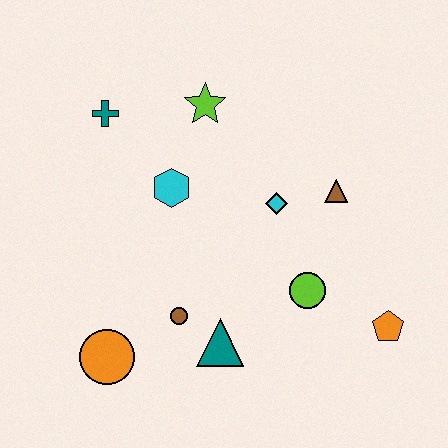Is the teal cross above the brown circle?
Yes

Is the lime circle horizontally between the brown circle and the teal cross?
No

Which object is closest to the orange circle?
The brown circle is closest to the orange circle.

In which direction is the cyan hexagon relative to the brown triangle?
The cyan hexagon is to the left of the brown triangle.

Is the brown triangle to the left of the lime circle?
No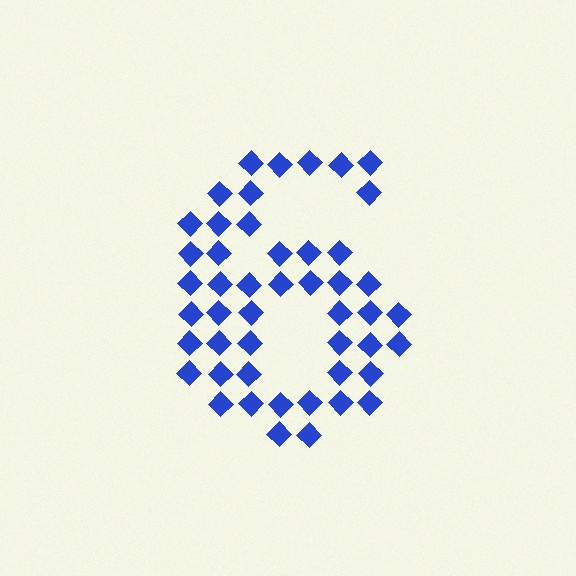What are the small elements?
The small elements are diamonds.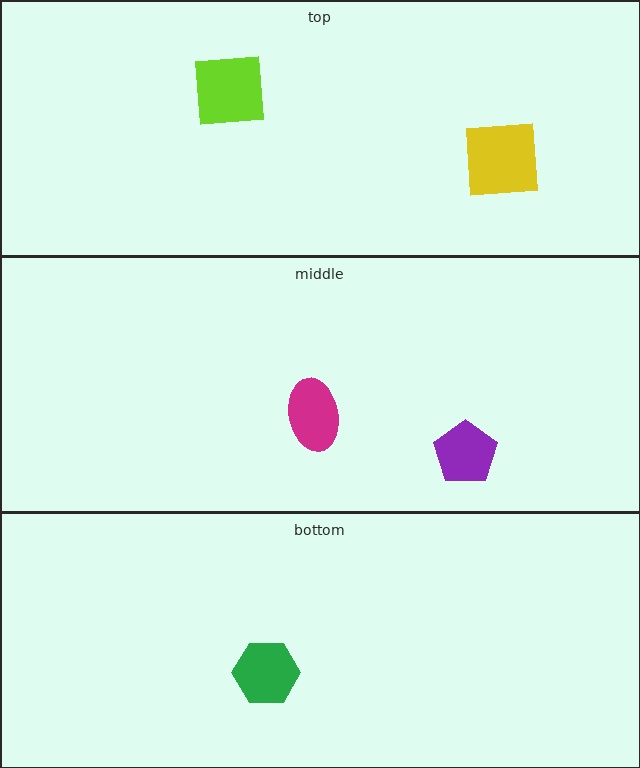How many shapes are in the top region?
2.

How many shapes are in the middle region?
2.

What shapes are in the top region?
The yellow square, the lime square.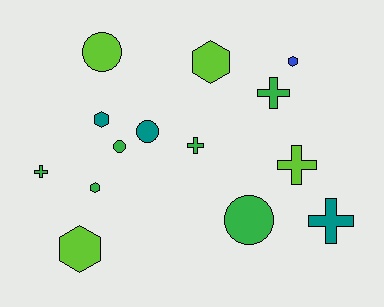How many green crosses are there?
There are 3 green crosses.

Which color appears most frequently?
Green, with 6 objects.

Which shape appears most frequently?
Cross, with 5 objects.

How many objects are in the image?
There are 14 objects.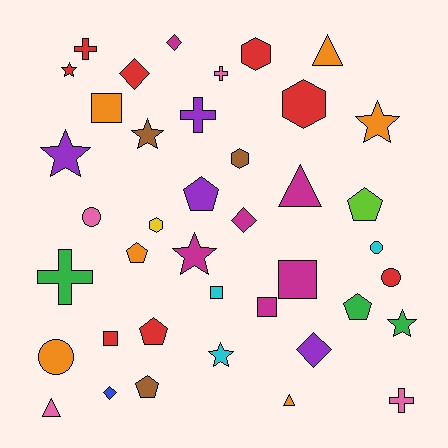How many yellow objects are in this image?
There is 1 yellow object.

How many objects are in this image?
There are 40 objects.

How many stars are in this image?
There are 7 stars.